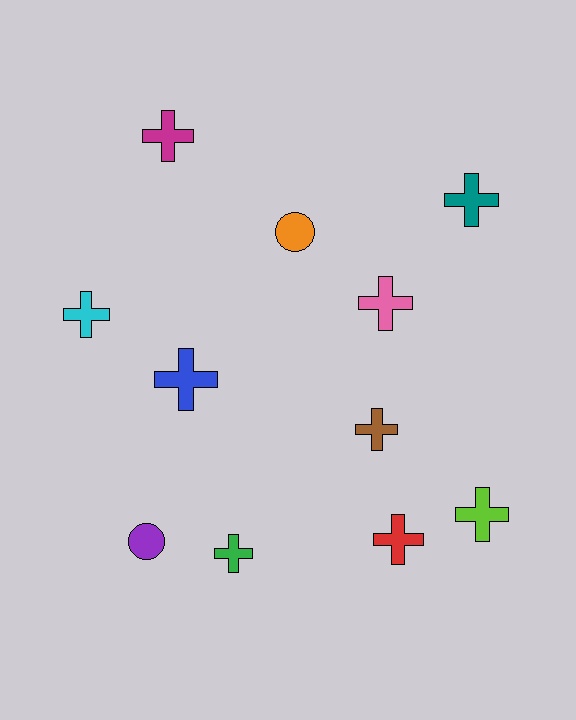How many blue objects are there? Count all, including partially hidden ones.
There is 1 blue object.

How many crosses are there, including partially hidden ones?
There are 9 crosses.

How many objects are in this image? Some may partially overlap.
There are 11 objects.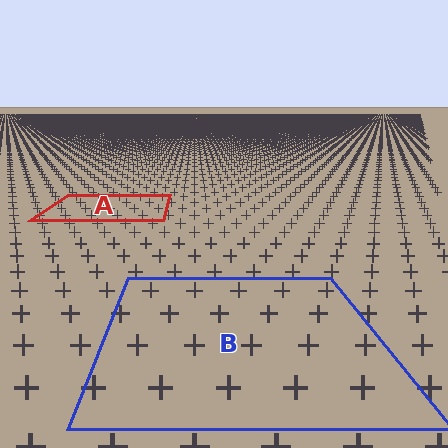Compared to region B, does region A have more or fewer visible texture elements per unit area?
Region A has more texture elements per unit area — they are packed more densely because it is farther away.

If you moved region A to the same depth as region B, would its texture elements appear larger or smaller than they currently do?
They would appear larger. At a closer depth, the same texture elements are projected at a bigger on-screen size.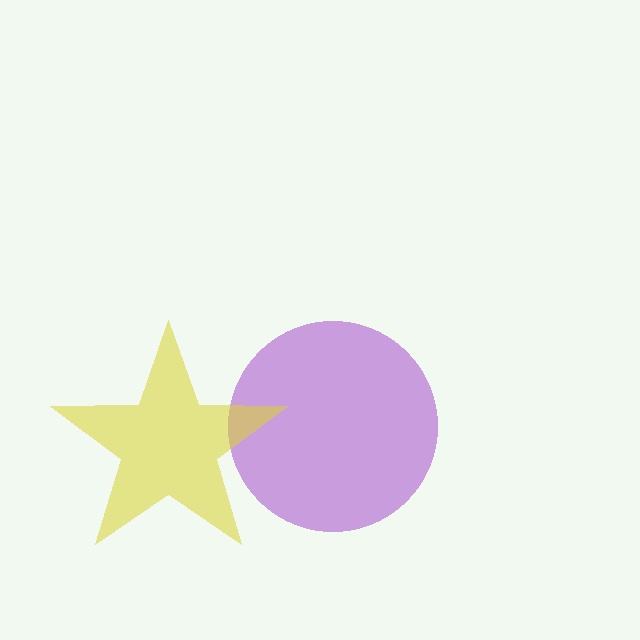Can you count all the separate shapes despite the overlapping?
Yes, there are 2 separate shapes.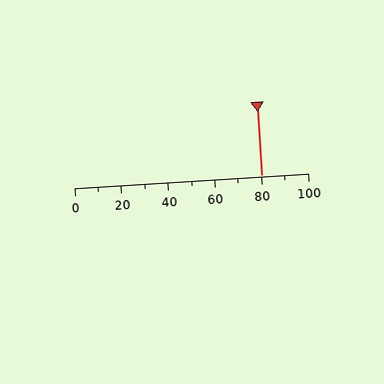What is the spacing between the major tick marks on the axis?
The major ticks are spaced 20 apart.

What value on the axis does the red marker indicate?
The marker indicates approximately 80.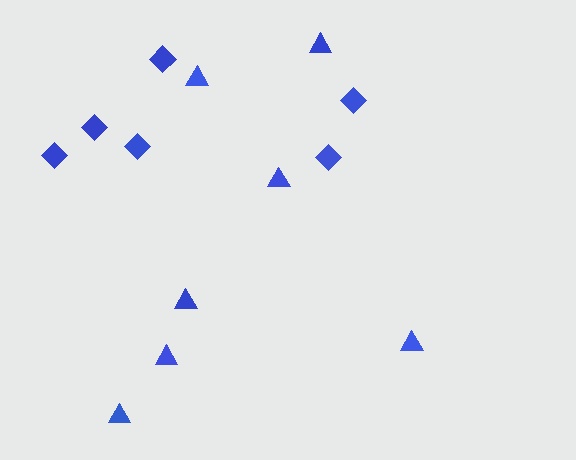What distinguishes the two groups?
There are 2 groups: one group of diamonds (6) and one group of triangles (7).